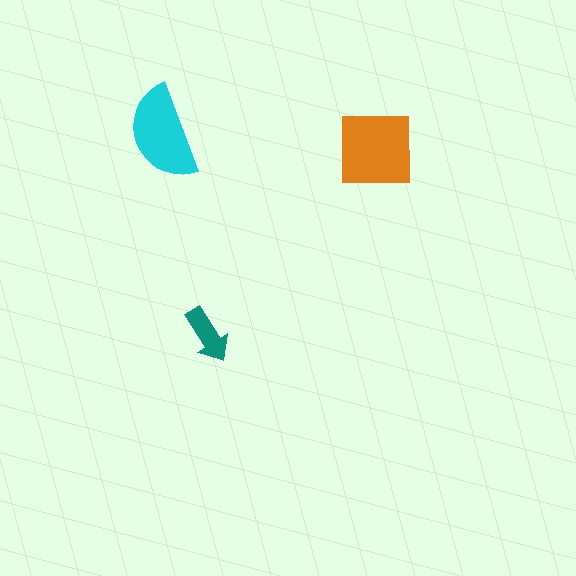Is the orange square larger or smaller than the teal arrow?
Larger.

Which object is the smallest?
The teal arrow.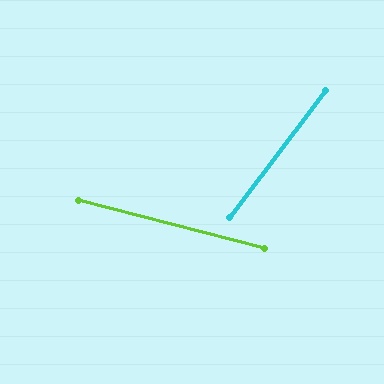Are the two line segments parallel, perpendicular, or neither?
Neither parallel nor perpendicular — they differ by about 67°.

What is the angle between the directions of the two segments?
Approximately 67 degrees.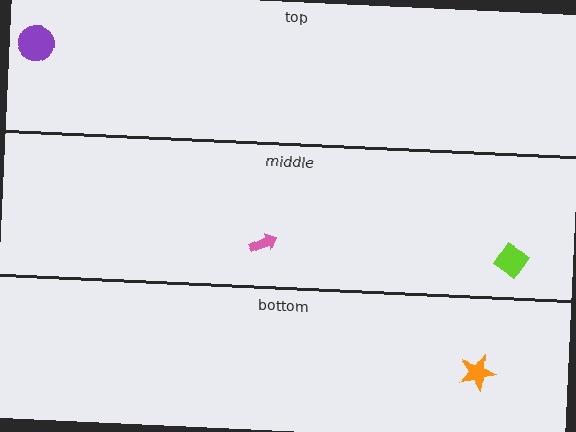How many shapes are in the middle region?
2.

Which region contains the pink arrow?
The middle region.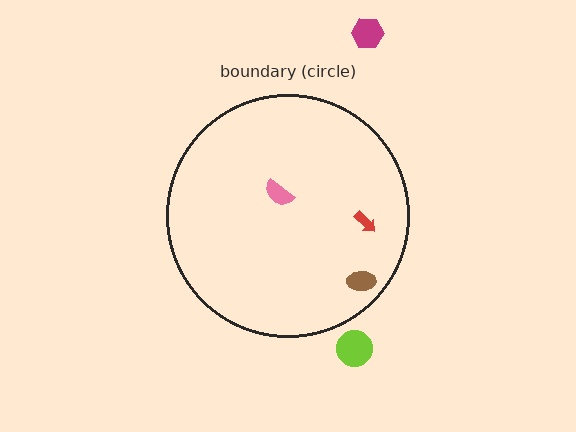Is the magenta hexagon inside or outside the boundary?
Outside.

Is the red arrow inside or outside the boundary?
Inside.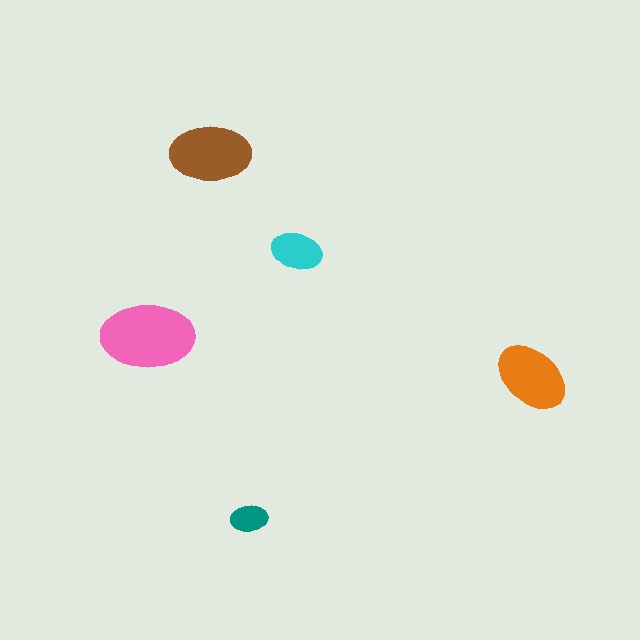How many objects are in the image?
There are 5 objects in the image.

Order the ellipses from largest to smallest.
the pink one, the brown one, the orange one, the cyan one, the teal one.